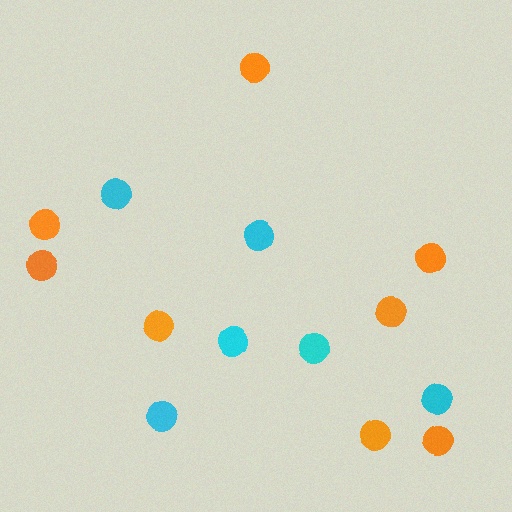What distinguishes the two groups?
There are 2 groups: one group of cyan circles (6) and one group of orange circles (8).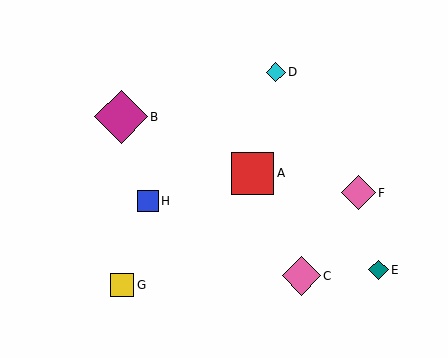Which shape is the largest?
The magenta diamond (labeled B) is the largest.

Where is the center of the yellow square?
The center of the yellow square is at (122, 285).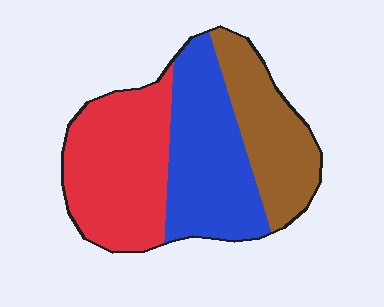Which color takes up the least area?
Brown, at roughly 25%.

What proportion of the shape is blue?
Blue covers 36% of the shape.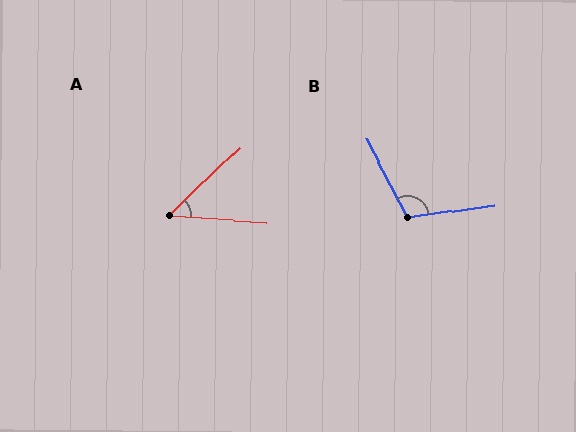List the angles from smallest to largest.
A (48°), B (110°).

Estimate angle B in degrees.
Approximately 110 degrees.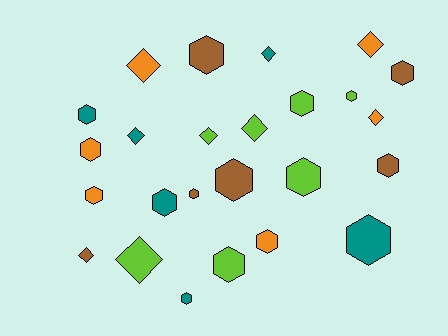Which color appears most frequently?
Lime, with 7 objects.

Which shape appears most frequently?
Hexagon, with 16 objects.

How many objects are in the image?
There are 25 objects.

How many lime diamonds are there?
There are 3 lime diamonds.